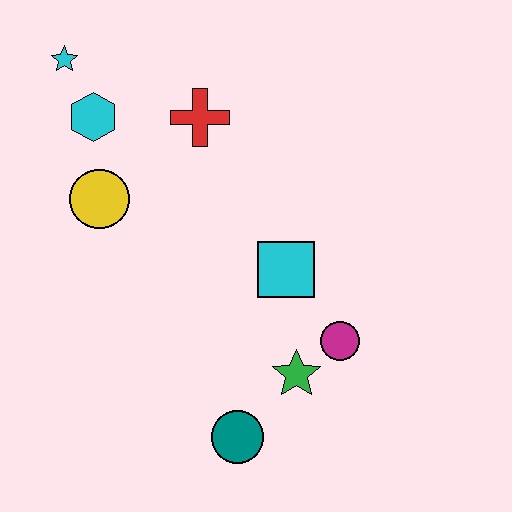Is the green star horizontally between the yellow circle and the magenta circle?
Yes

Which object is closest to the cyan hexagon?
The cyan star is closest to the cyan hexagon.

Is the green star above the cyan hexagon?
No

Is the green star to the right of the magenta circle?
No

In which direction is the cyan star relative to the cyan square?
The cyan star is to the left of the cyan square.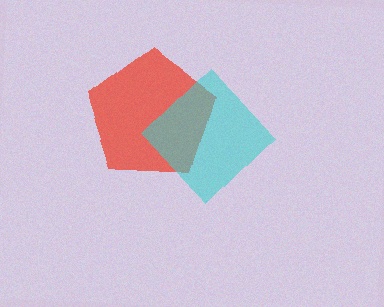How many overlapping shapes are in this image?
There are 2 overlapping shapes in the image.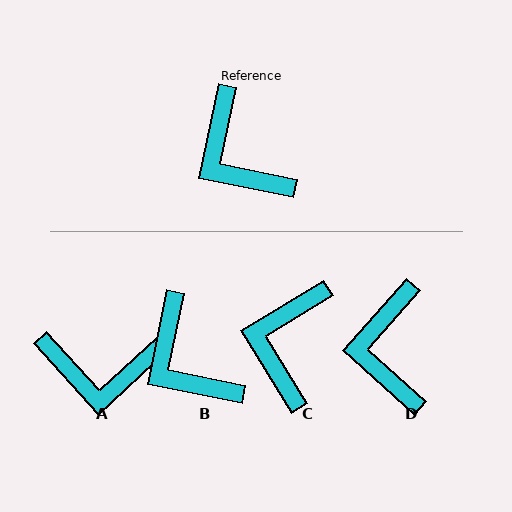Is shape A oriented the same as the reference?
No, it is off by about 54 degrees.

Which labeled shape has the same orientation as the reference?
B.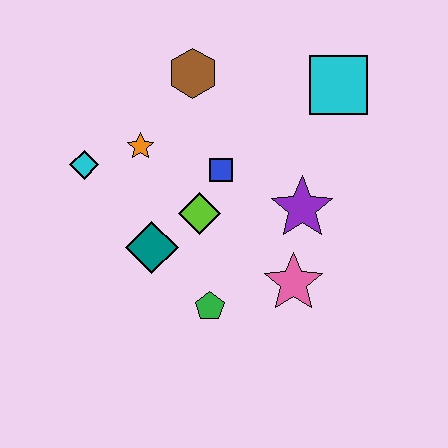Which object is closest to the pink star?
The purple star is closest to the pink star.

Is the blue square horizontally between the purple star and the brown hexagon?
Yes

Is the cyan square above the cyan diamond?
Yes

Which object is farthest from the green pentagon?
The cyan square is farthest from the green pentagon.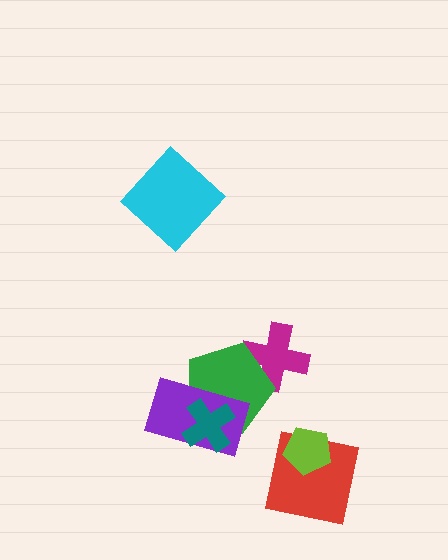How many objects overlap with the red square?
1 object overlaps with the red square.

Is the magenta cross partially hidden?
Yes, it is partially covered by another shape.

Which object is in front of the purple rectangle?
The teal cross is in front of the purple rectangle.